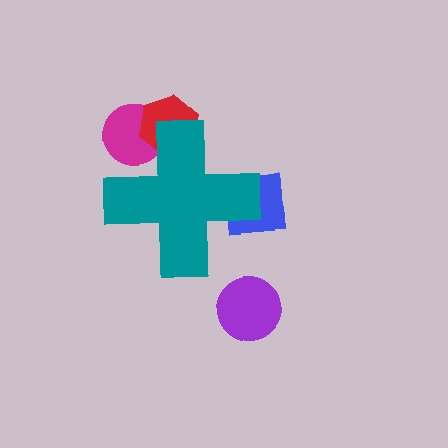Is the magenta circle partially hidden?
Yes, the magenta circle is partially hidden behind the teal cross.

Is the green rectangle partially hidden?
Yes, the green rectangle is partially hidden behind the teal cross.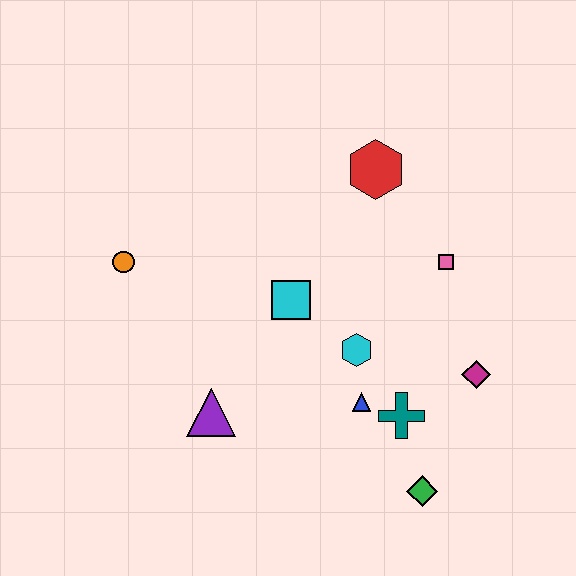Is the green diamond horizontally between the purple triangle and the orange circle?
No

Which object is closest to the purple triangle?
The cyan square is closest to the purple triangle.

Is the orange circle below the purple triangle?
No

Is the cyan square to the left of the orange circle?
No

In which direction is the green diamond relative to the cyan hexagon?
The green diamond is below the cyan hexagon.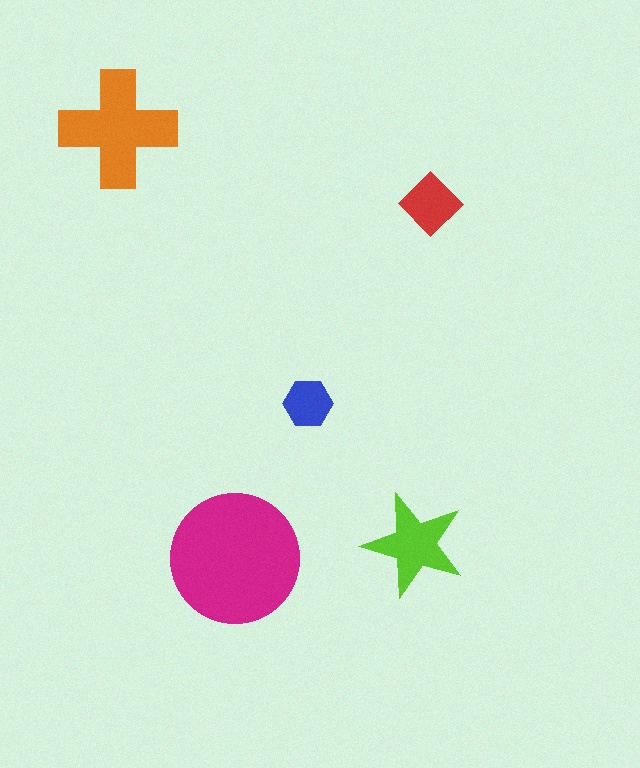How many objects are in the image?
There are 5 objects in the image.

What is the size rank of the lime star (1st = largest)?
3rd.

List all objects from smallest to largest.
The blue hexagon, the red diamond, the lime star, the orange cross, the magenta circle.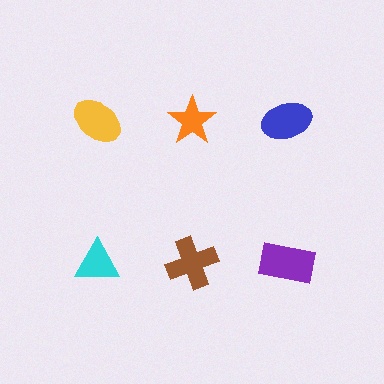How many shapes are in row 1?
3 shapes.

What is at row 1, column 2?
An orange star.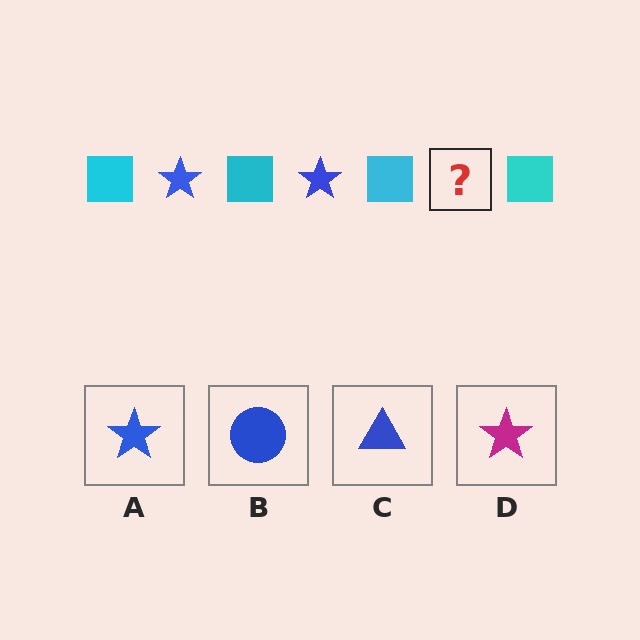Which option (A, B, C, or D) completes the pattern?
A.